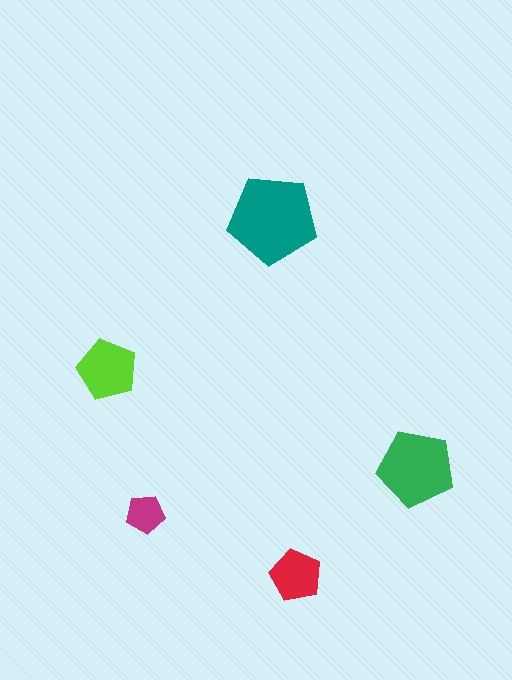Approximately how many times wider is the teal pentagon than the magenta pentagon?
About 2.5 times wider.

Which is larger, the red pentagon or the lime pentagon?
The lime one.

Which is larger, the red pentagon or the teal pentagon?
The teal one.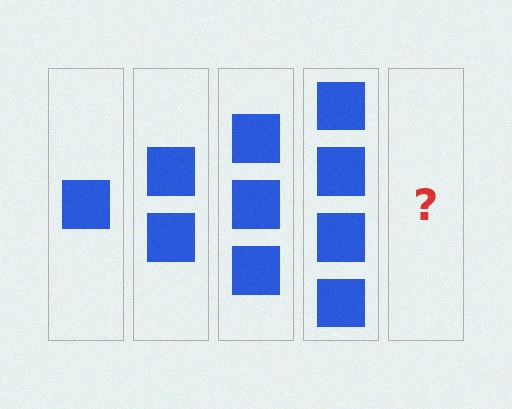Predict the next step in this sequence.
The next step is 5 squares.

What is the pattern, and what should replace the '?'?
The pattern is that each step adds one more square. The '?' should be 5 squares.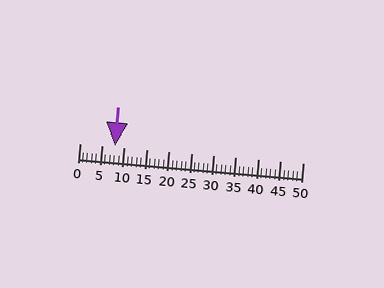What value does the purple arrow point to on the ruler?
The purple arrow points to approximately 8.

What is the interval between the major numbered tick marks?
The major tick marks are spaced 5 units apart.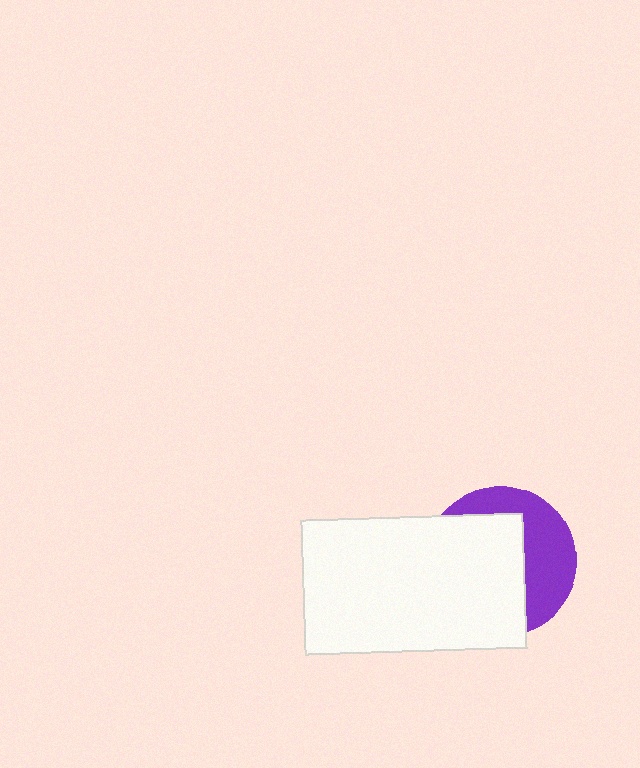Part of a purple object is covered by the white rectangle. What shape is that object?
It is a circle.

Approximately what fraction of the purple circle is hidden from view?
Roughly 60% of the purple circle is hidden behind the white rectangle.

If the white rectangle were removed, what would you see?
You would see the complete purple circle.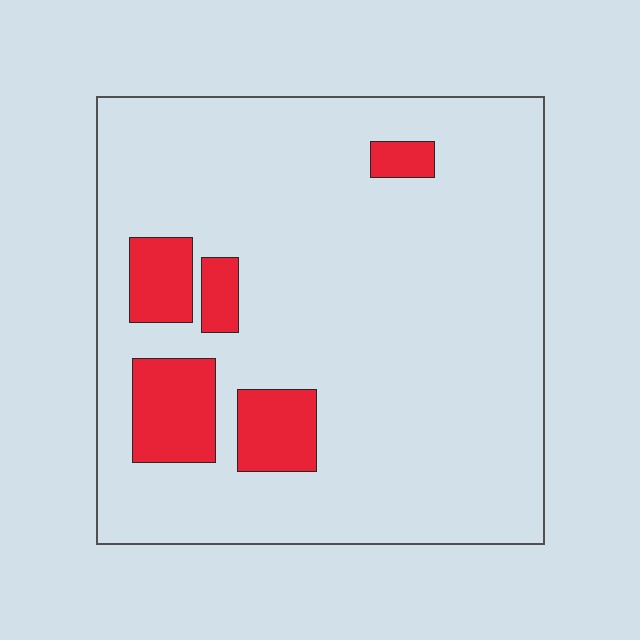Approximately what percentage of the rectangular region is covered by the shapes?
Approximately 15%.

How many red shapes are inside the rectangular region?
5.